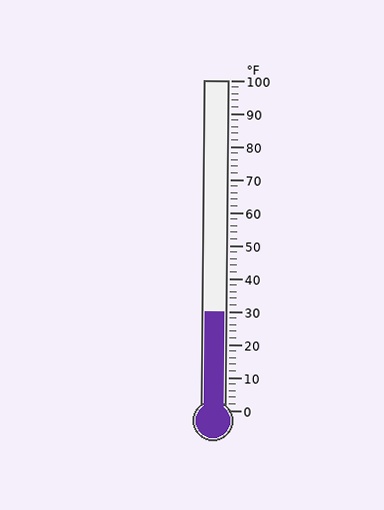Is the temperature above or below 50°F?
The temperature is below 50°F.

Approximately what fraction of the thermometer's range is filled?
The thermometer is filled to approximately 30% of its range.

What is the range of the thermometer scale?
The thermometer scale ranges from 0°F to 100°F.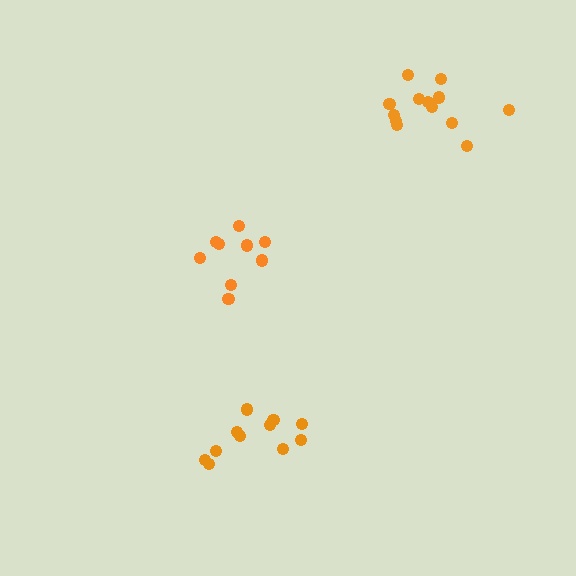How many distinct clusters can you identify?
There are 3 distinct clusters.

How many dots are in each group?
Group 1: 9 dots, Group 2: 13 dots, Group 3: 11 dots (33 total).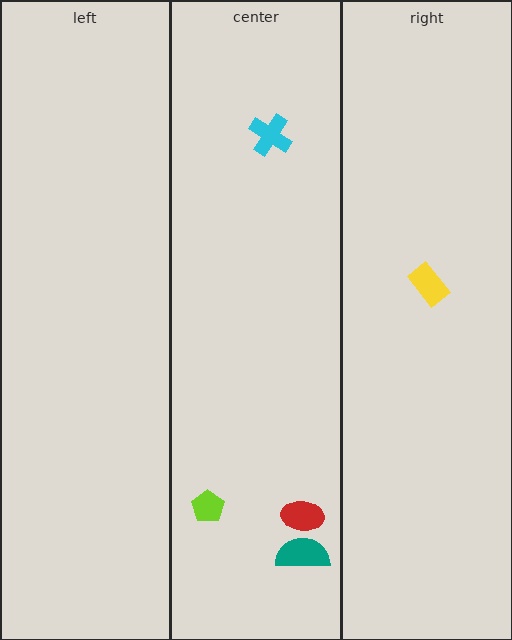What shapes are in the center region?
The red ellipse, the cyan cross, the teal semicircle, the lime pentagon.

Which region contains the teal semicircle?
The center region.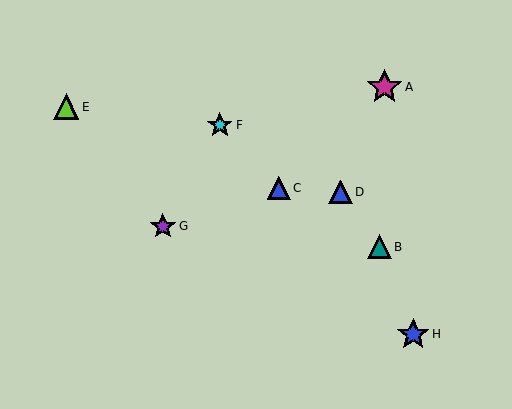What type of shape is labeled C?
Shape C is a blue triangle.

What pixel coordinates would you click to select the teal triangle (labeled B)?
Click at (379, 247) to select the teal triangle B.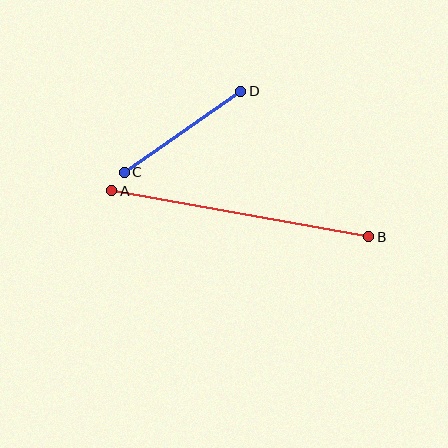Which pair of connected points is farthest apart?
Points A and B are farthest apart.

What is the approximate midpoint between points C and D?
The midpoint is at approximately (183, 132) pixels.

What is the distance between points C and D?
The distance is approximately 142 pixels.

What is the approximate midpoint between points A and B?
The midpoint is at approximately (240, 214) pixels.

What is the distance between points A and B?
The distance is approximately 261 pixels.